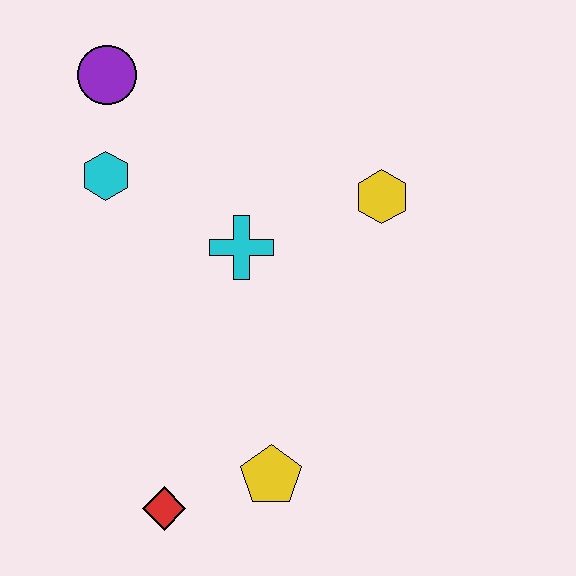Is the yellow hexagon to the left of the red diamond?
No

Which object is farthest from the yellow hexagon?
The red diamond is farthest from the yellow hexagon.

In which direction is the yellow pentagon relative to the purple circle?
The yellow pentagon is below the purple circle.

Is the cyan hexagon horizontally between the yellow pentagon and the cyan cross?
No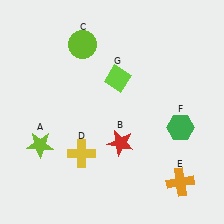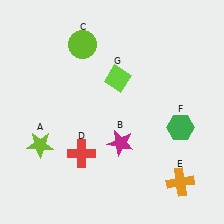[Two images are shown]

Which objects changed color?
B changed from red to magenta. D changed from yellow to red.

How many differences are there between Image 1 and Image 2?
There are 2 differences between the two images.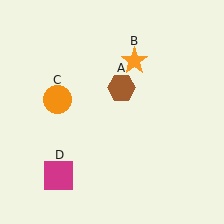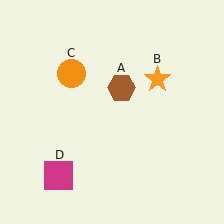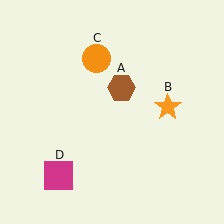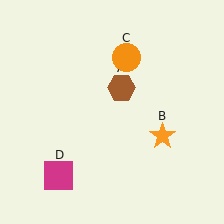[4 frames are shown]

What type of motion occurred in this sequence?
The orange star (object B), orange circle (object C) rotated clockwise around the center of the scene.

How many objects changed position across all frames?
2 objects changed position: orange star (object B), orange circle (object C).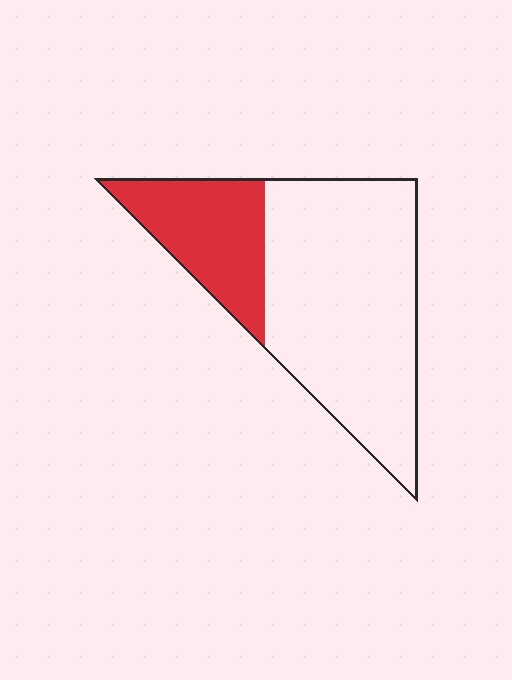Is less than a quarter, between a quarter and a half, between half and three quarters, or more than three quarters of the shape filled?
Between a quarter and a half.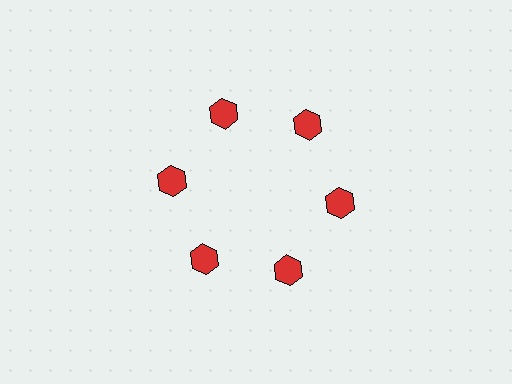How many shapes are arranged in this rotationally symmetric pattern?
There are 6 shapes, arranged in 6 groups of 1.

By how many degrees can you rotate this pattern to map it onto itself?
The pattern maps onto itself every 60 degrees of rotation.